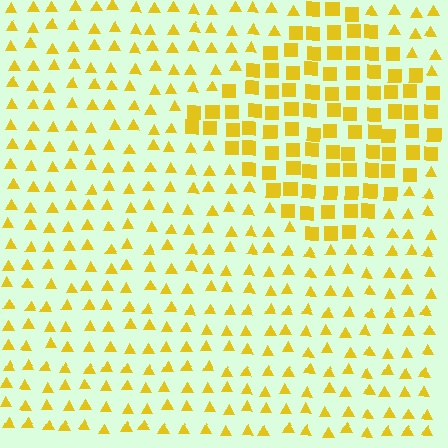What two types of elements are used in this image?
The image uses squares inside the diamond region and triangles outside it.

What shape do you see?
I see a diamond.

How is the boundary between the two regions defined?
The boundary is defined by a change in element shape: squares inside vs. triangles outside. All elements share the same color and spacing.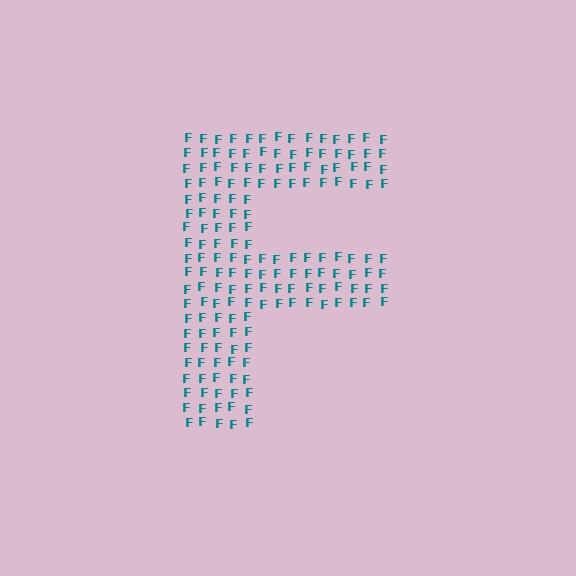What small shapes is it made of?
It is made of small letter F's.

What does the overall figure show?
The overall figure shows the letter F.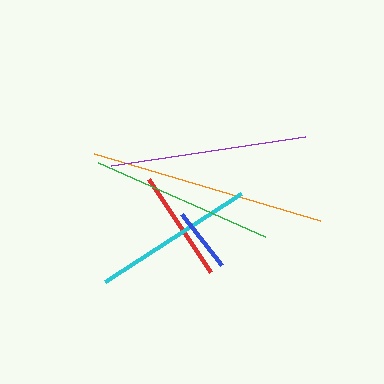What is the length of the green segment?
The green segment is approximately 182 pixels long.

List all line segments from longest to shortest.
From longest to shortest: orange, purple, green, cyan, red, blue.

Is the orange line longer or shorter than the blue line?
The orange line is longer than the blue line.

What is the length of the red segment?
The red segment is approximately 112 pixels long.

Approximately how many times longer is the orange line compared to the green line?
The orange line is approximately 1.3 times the length of the green line.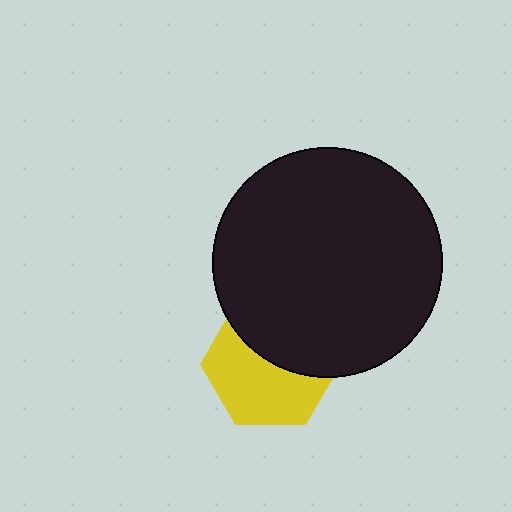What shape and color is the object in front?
The object in front is a black circle.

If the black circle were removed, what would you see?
You would see the complete yellow hexagon.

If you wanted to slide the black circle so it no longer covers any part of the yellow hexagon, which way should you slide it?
Slide it up — that is the most direct way to separate the two shapes.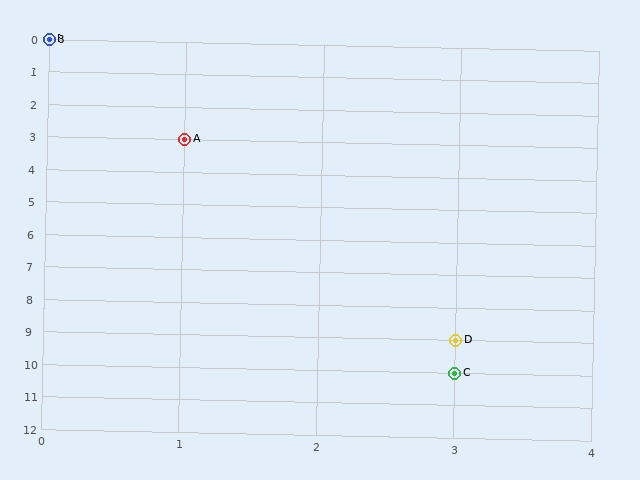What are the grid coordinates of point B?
Point B is at grid coordinates (0, 0).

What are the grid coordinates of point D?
Point D is at grid coordinates (3, 9).